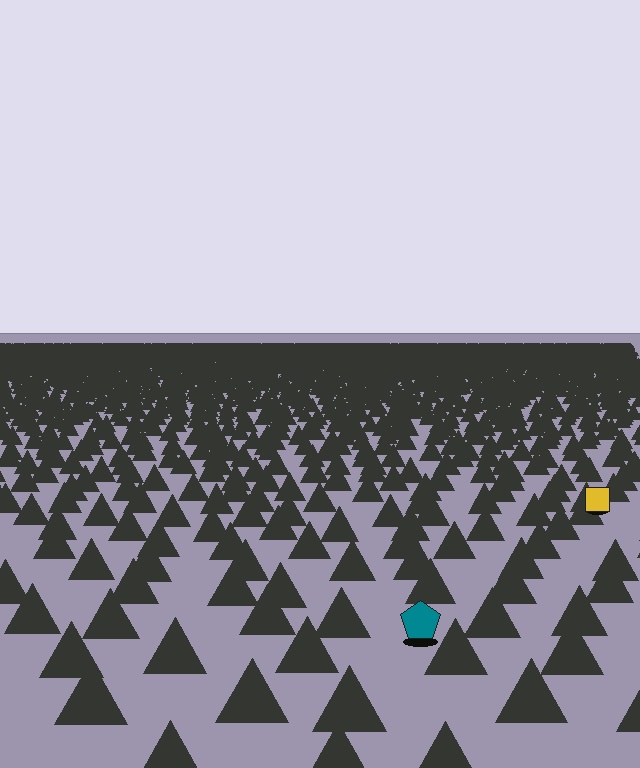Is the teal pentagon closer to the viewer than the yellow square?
Yes. The teal pentagon is closer — you can tell from the texture gradient: the ground texture is coarser near it.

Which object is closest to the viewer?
The teal pentagon is closest. The texture marks near it are larger and more spread out.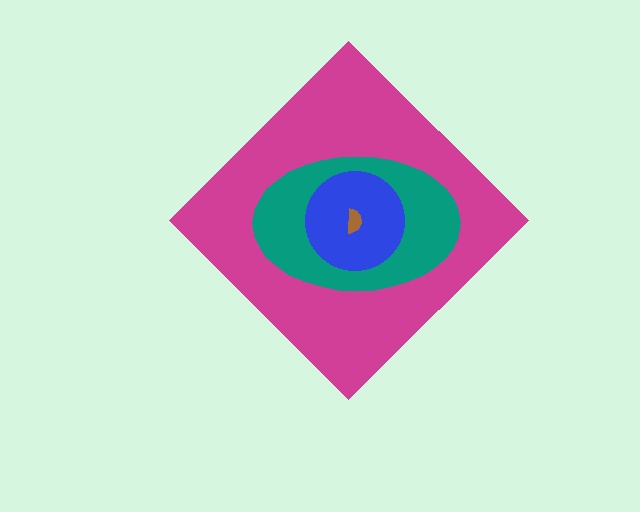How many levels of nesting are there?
4.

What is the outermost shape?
The magenta diamond.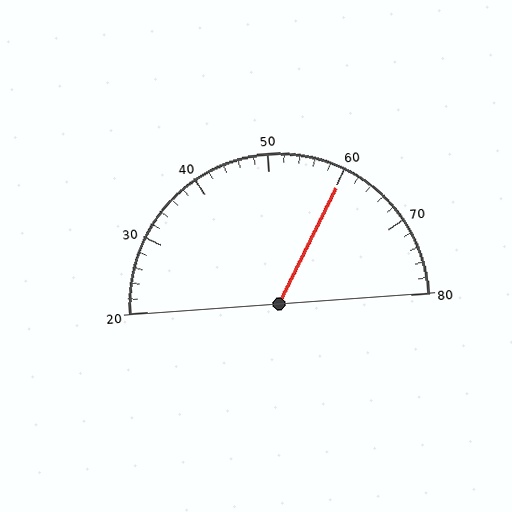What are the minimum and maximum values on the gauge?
The gauge ranges from 20 to 80.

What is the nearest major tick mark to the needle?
The nearest major tick mark is 60.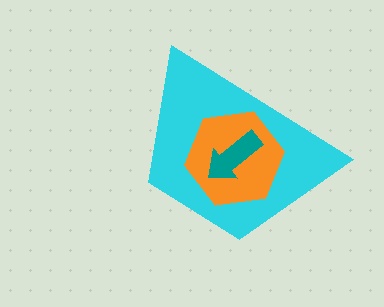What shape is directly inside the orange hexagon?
The teal arrow.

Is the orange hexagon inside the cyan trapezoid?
Yes.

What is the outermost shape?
The cyan trapezoid.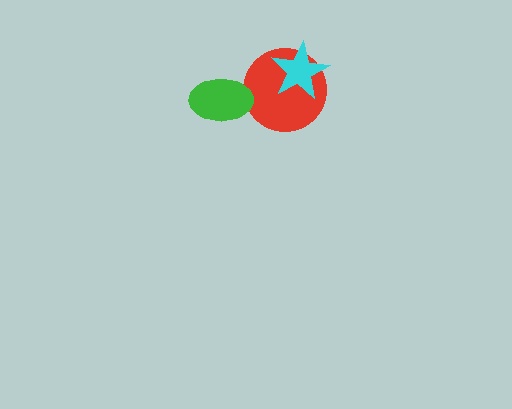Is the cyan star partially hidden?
No, no other shape covers it.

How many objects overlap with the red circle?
2 objects overlap with the red circle.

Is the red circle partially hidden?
Yes, it is partially covered by another shape.